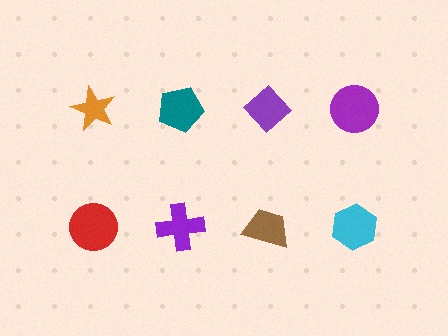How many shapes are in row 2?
4 shapes.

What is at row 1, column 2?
A teal pentagon.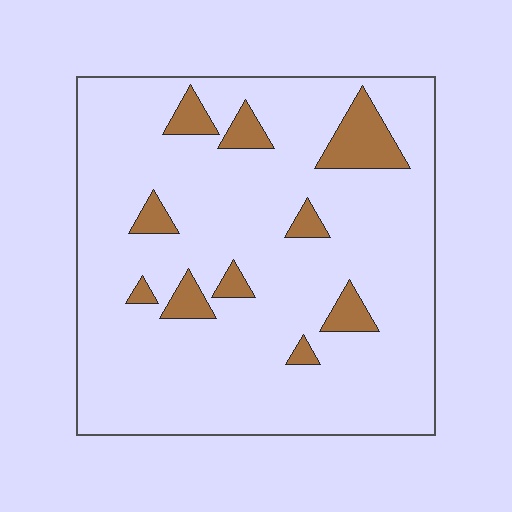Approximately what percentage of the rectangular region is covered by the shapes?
Approximately 10%.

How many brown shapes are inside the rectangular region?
10.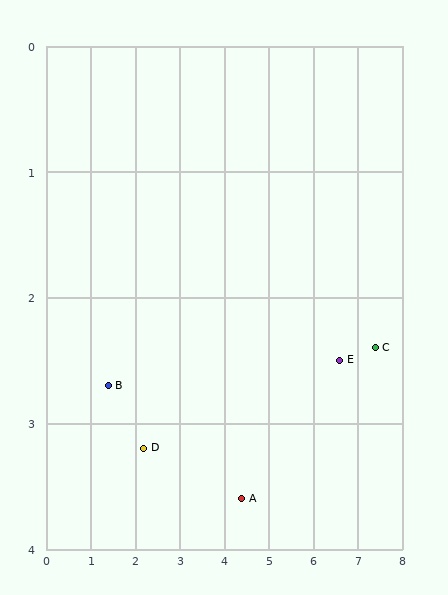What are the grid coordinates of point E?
Point E is at approximately (6.6, 2.5).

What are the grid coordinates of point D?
Point D is at approximately (2.2, 3.2).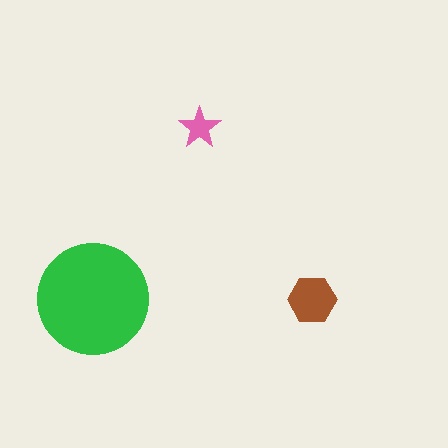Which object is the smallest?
The pink star.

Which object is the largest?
The green circle.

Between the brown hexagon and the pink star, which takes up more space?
The brown hexagon.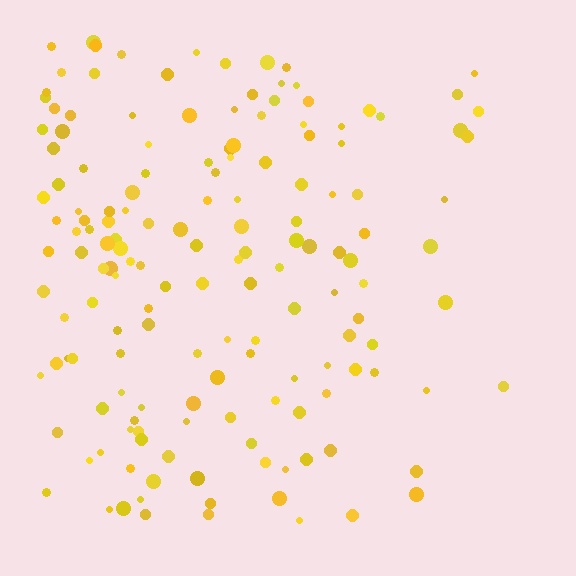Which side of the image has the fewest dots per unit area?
The right.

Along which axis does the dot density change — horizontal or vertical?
Horizontal.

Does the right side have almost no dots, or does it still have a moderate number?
Still a moderate number, just noticeably fewer than the left.